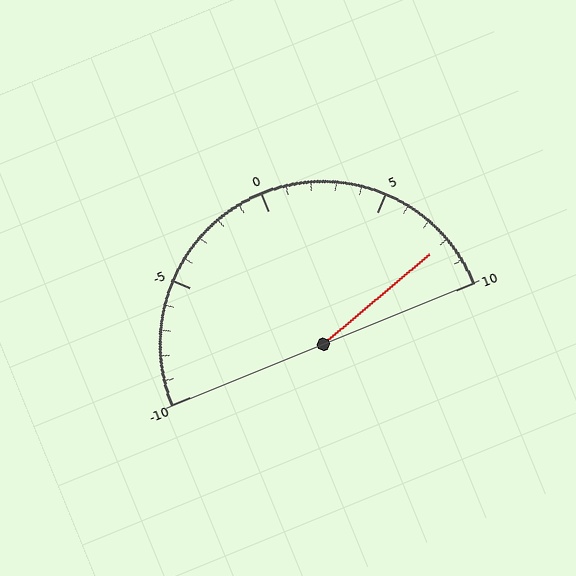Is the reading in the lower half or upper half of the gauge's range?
The reading is in the upper half of the range (-10 to 10).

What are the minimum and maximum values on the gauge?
The gauge ranges from -10 to 10.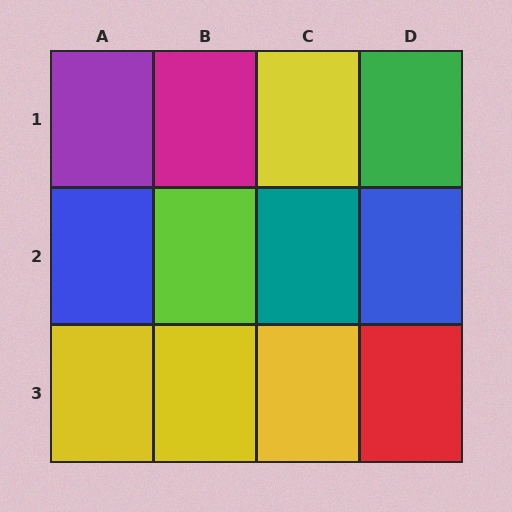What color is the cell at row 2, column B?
Lime.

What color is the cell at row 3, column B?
Yellow.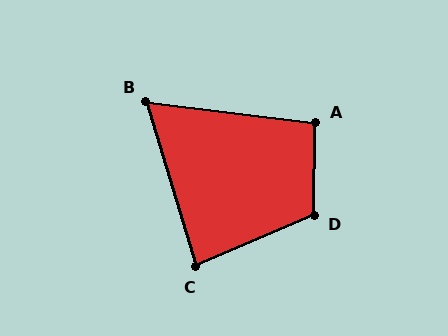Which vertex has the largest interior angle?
D, at approximately 114 degrees.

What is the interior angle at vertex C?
Approximately 84 degrees (acute).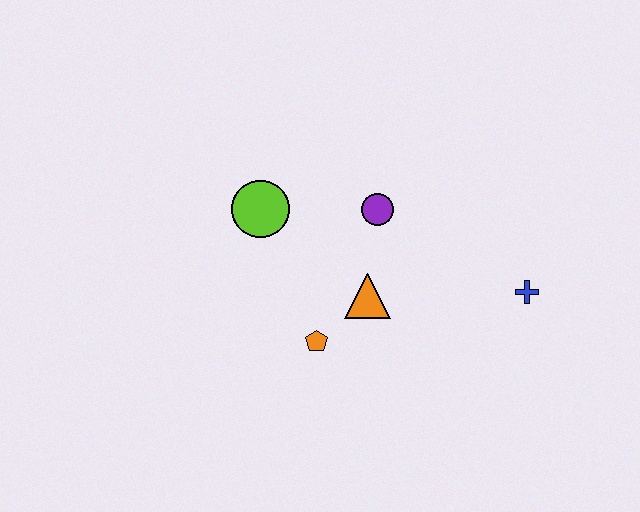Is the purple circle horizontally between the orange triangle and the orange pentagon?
No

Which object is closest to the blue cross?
The orange triangle is closest to the blue cross.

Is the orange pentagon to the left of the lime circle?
No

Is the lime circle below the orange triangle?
No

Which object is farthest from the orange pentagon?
The blue cross is farthest from the orange pentagon.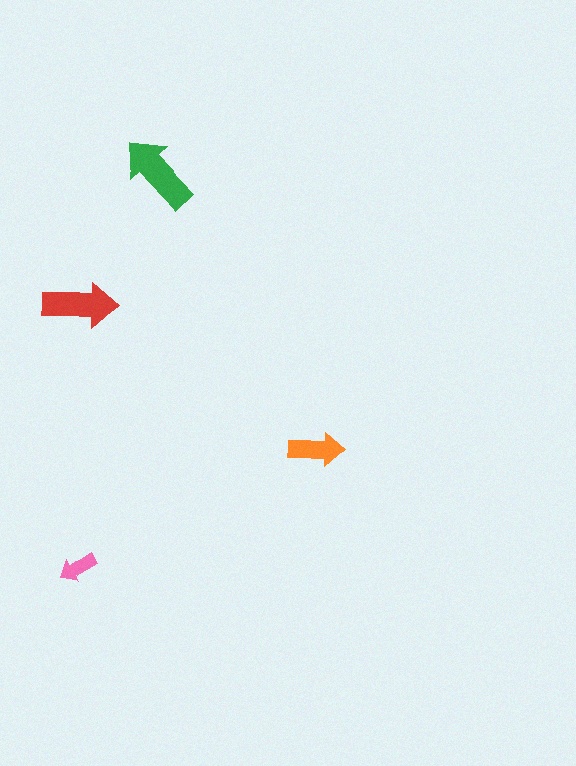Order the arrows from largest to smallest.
the green one, the red one, the orange one, the pink one.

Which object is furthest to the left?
The red arrow is leftmost.